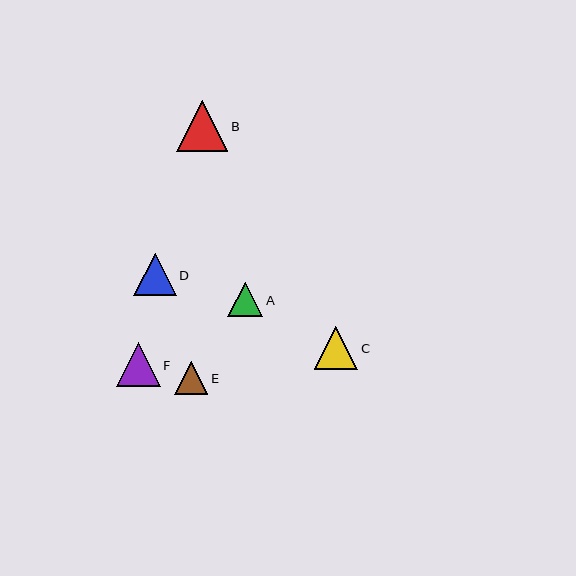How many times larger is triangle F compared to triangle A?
Triangle F is approximately 1.3 times the size of triangle A.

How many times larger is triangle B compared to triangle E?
Triangle B is approximately 1.5 times the size of triangle E.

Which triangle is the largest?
Triangle B is the largest with a size of approximately 51 pixels.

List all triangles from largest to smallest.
From largest to smallest: B, F, C, D, A, E.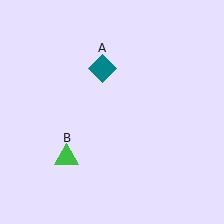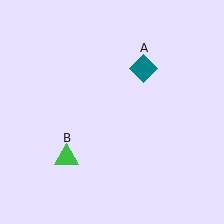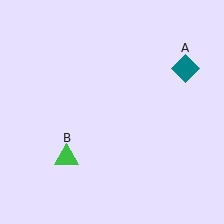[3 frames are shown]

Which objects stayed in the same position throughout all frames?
Green triangle (object B) remained stationary.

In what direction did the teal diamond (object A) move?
The teal diamond (object A) moved right.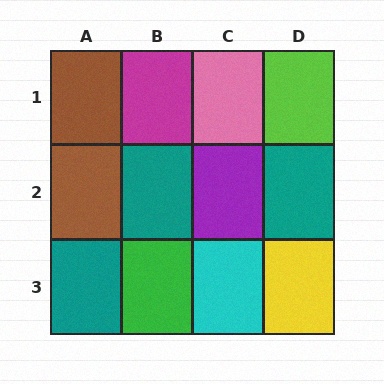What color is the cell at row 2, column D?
Teal.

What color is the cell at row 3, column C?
Cyan.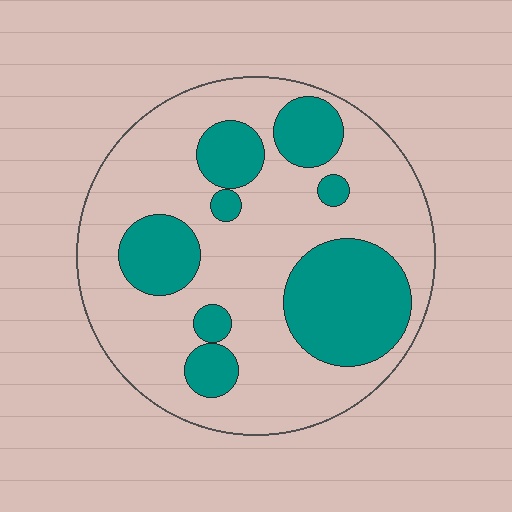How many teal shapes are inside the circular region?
8.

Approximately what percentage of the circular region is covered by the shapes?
Approximately 30%.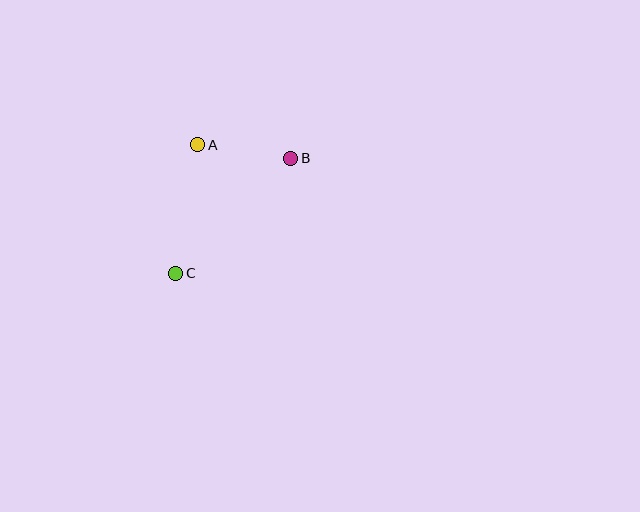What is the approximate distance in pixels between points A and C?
The distance between A and C is approximately 130 pixels.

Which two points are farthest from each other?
Points B and C are farthest from each other.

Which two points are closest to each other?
Points A and B are closest to each other.